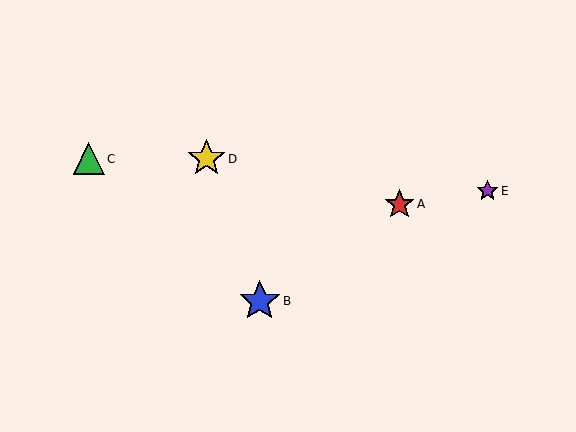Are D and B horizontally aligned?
No, D is at y≈159 and B is at y≈301.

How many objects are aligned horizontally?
2 objects (C, D) are aligned horizontally.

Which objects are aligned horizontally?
Objects C, D are aligned horizontally.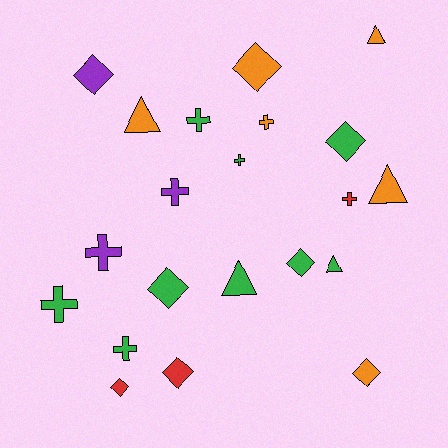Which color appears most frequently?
Green, with 9 objects.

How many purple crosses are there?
There are 2 purple crosses.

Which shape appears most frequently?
Cross, with 8 objects.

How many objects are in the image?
There are 21 objects.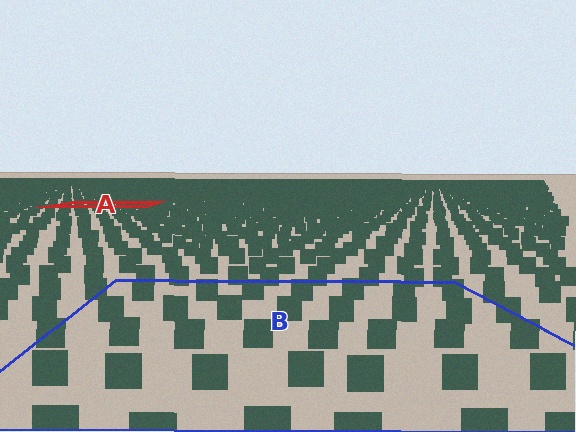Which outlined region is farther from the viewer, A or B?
Region A is farther from the viewer — the texture elements inside it appear smaller and more densely packed.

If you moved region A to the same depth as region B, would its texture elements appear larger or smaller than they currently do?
They would appear larger. At a closer depth, the same texture elements are projected at a bigger on-screen size.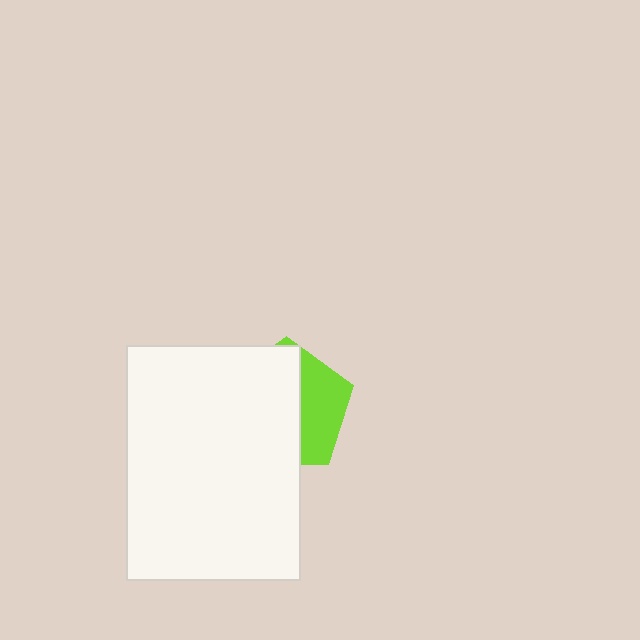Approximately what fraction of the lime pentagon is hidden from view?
Roughly 64% of the lime pentagon is hidden behind the white rectangle.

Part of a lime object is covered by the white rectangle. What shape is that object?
It is a pentagon.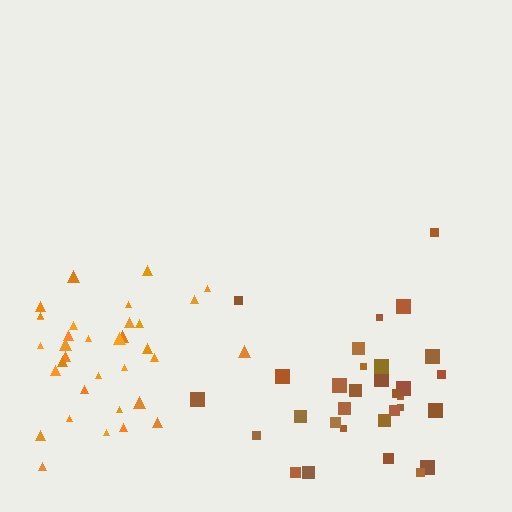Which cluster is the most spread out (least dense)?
Brown.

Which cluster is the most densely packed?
Orange.